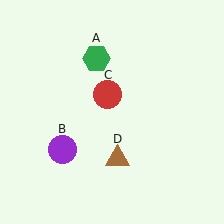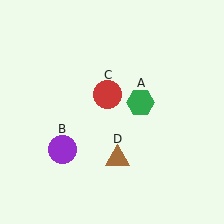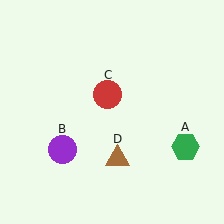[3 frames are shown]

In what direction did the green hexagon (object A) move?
The green hexagon (object A) moved down and to the right.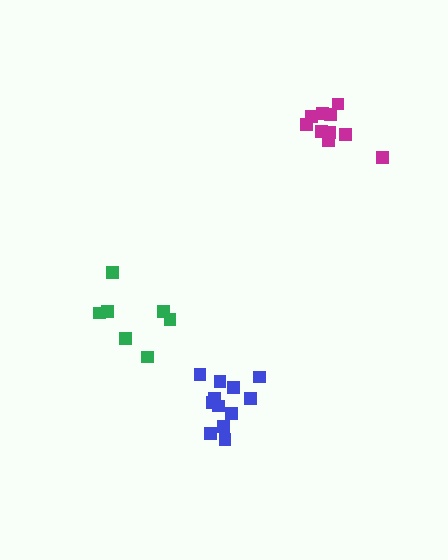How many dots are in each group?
Group 1: 10 dots, Group 2: 12 dots, Group 3: 7 dots (29 total).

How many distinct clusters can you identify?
There are 3 distinct clusters.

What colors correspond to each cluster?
The clusters are colored: magenta, blue, green.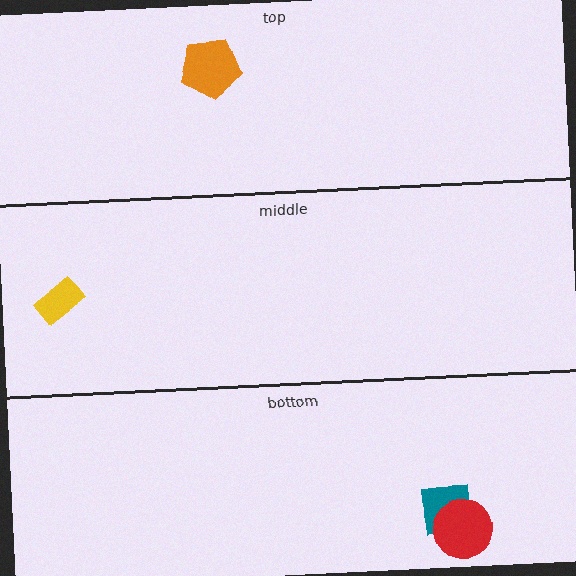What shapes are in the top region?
The orange pentagon.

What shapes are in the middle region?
The yellow rectangle.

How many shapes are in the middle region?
1.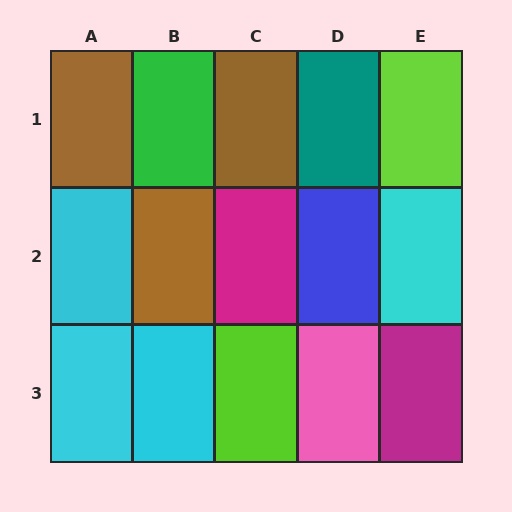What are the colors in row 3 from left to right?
Cyan, cyan, lime, pink, magenta.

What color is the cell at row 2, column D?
Blue.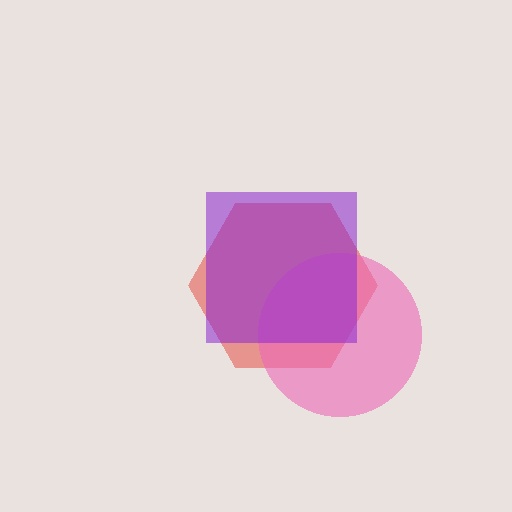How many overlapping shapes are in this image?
There are 3 overlapping shapes in the image.